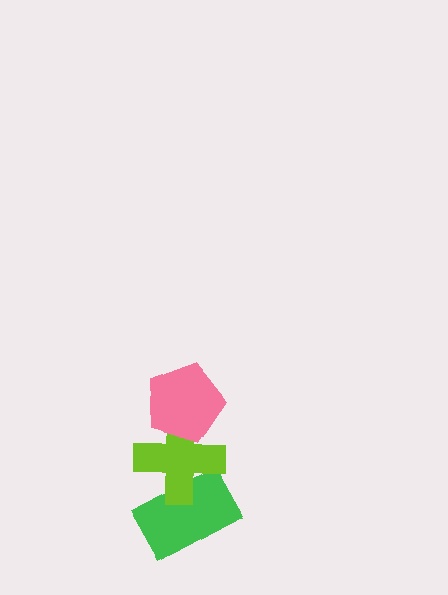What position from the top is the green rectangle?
The green rectangle is 3rd from the top.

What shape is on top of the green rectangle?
The lime cross is on top of the green rectangle.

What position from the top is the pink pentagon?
The pink pentagon is 1st from the top.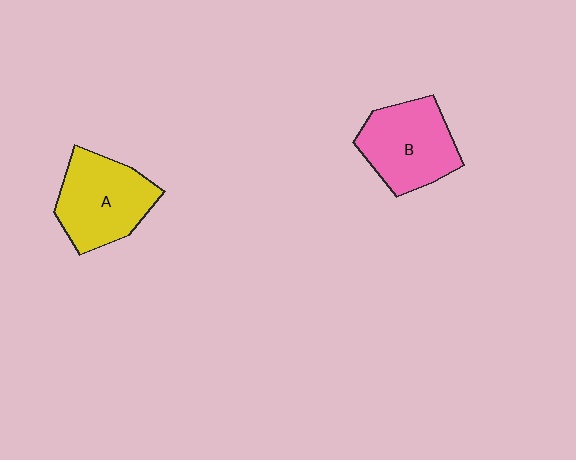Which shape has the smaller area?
Shape B (pink).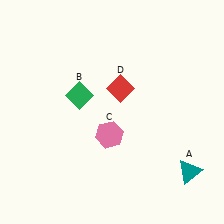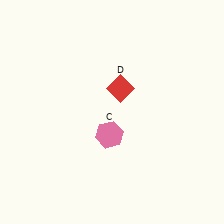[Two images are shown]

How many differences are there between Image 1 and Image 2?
There are 2 differences between the two images.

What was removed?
The teal triangle (A), the green diamond (B) were removed in Image 2.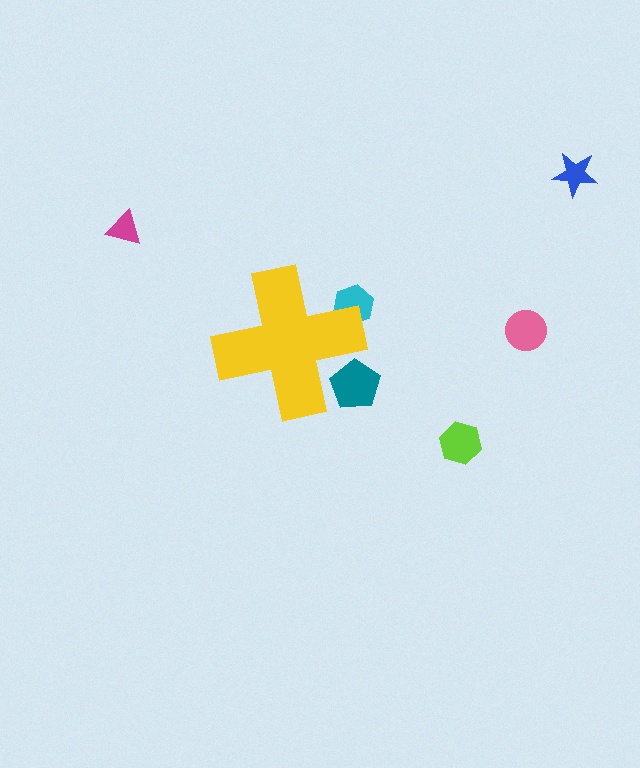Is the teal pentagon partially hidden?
Yes, the teal pentagon is partially hidden behind the yellow cross.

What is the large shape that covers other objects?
A yellow cross.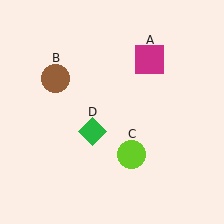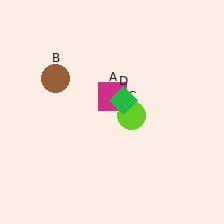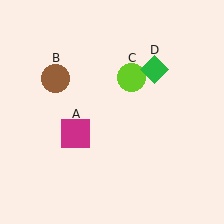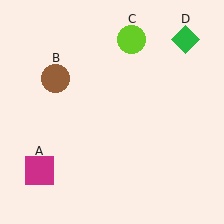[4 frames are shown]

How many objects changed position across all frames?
3 objects changed position: magenta square (object A), lime circle (object C), green diamond (object D).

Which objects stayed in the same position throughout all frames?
Brown circle (object B) remained stationary.